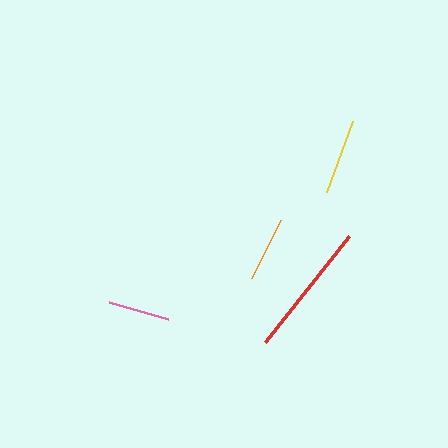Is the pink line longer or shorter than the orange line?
The orange line is longer than the pink line.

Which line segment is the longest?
The red line is the longest at approximately 136 pixels.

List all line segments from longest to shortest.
From longest to shortest: red, yellow, orange, pink.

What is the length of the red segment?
The red segment is approximately 136 pixels long.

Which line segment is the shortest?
The pink line is the shortest at approximately 61 pixels.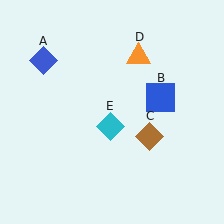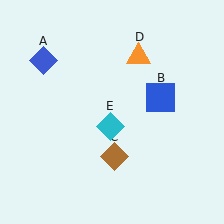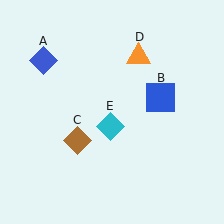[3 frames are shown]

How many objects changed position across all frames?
1 object changed position: brown diamond (object C).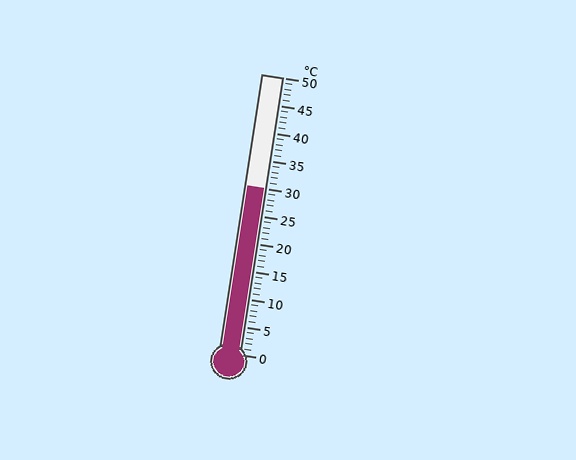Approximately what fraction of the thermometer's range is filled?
The thermometer is filled to approximately 60% of its range.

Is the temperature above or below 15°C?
The temperature is above 15°C.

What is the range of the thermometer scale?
The thermometer scale ranges from 0°C to 50°C.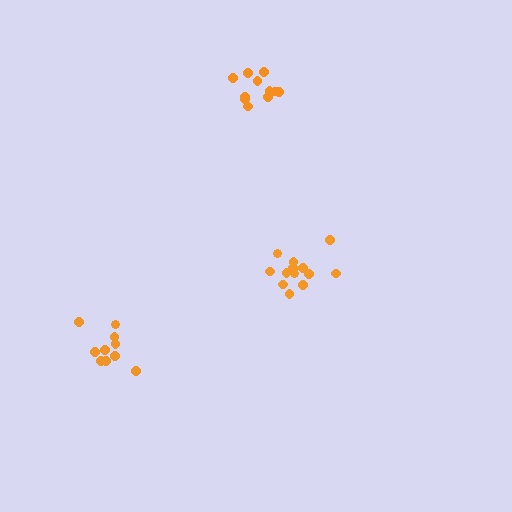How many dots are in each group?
Group 1: 10 dots, Group 2: 11 dots, Group 3: 13 dots (34 total).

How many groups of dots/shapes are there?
There are 3 groups.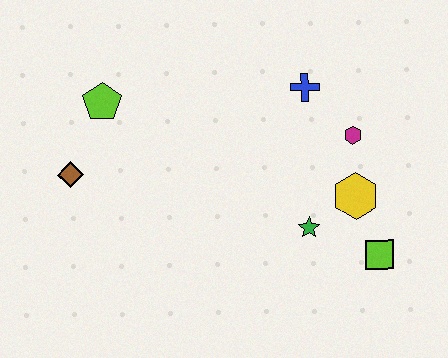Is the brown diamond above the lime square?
Yes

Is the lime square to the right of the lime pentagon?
Yes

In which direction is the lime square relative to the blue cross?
The lime square is below the blue cross.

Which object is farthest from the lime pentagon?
The lime square is farthest from the lime pentagon.